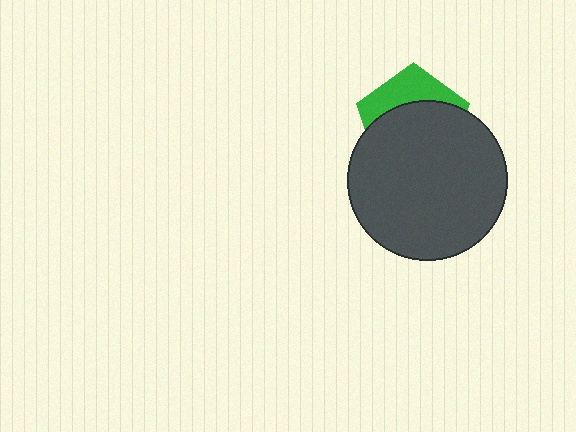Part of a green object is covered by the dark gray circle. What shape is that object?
It is a pentagon.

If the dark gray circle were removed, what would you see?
You would see the complete green pentagon.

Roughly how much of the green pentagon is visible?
A small part of it is visible (roughly 34%).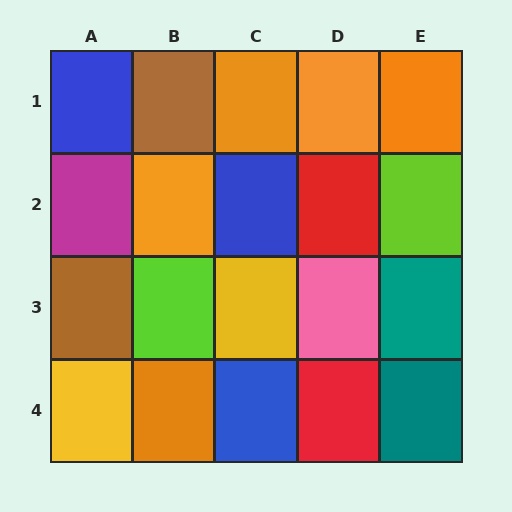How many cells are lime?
2 cells are lime.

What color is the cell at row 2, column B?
Orange.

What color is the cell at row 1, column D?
Orange.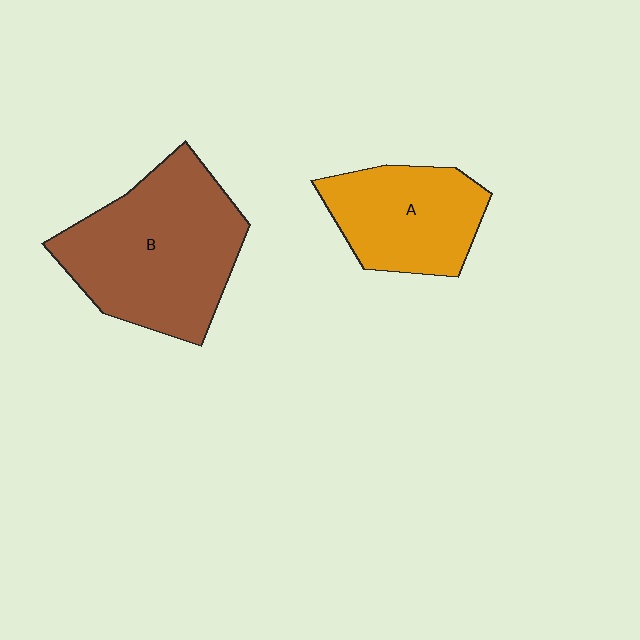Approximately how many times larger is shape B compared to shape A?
Approximately 1.6 times.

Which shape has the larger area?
Shape B (brown).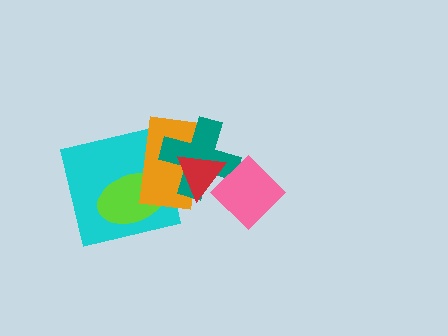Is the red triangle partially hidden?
No, no other shape covers it.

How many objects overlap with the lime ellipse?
2 objects overlap with the lime ellipse.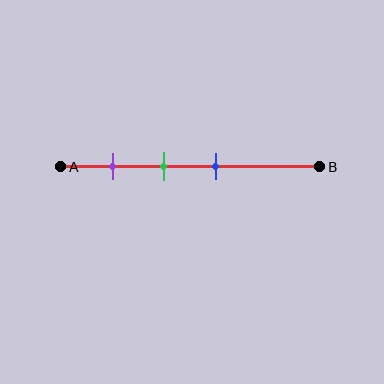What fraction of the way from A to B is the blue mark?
The blue mark is approximately 60% (0.6) of the way from A to B.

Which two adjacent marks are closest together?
The green and blue marks are the closest adjacent pair.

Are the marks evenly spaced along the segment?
Yes, the marks are approximately evenly spaced.